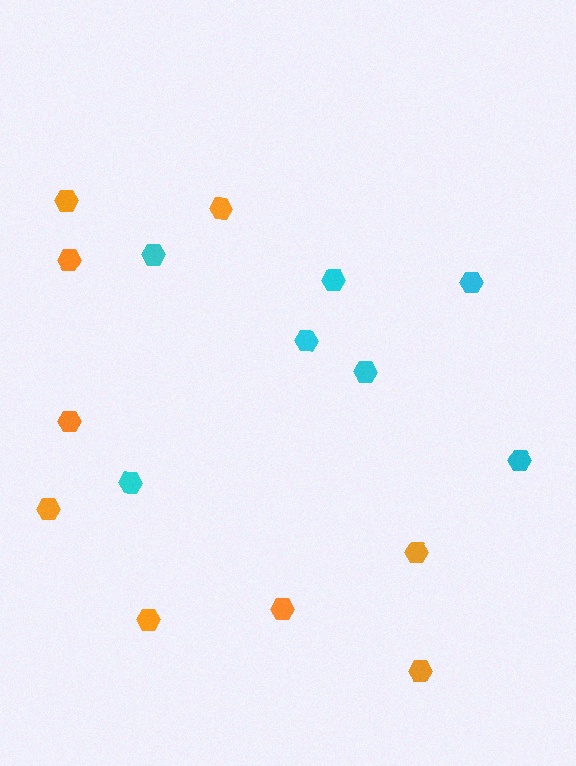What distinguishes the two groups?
There are 2 groups: one group of orange hexagons (9) and one group of cyan hexagons (7).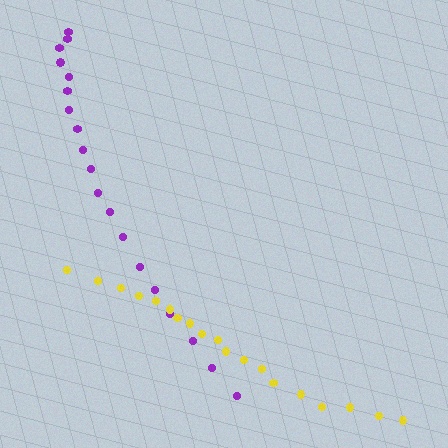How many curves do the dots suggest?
There are 2 distinct paths.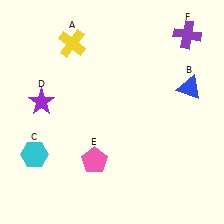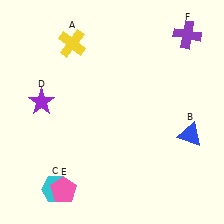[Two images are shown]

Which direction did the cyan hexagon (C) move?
The cyan hexagon (C) moved down.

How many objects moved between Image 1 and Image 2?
3 objects moved between the two images.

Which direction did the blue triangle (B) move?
The blue triangle (B) moved down.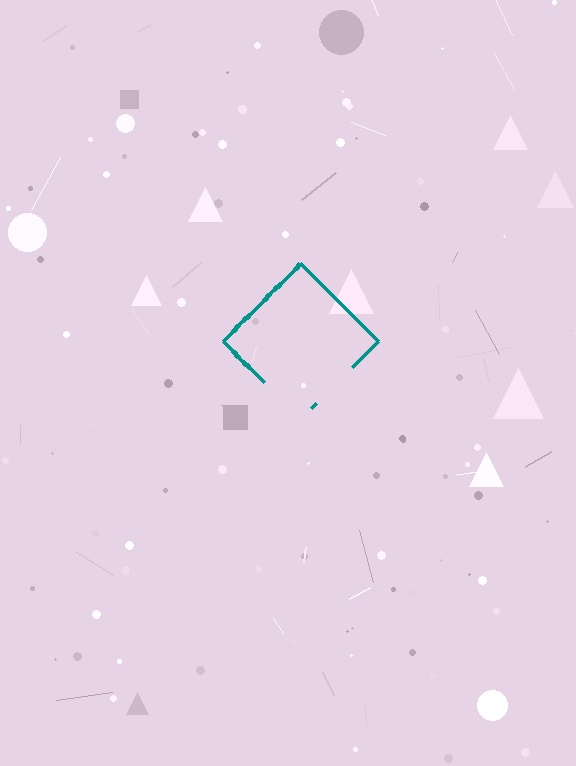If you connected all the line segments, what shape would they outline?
They would outline a diamond.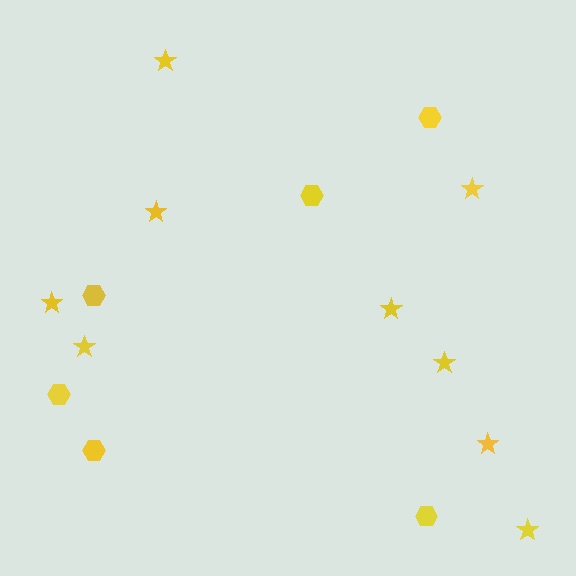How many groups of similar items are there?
There are 2 groups: one group of stars (9) and one group of hexagons (6).